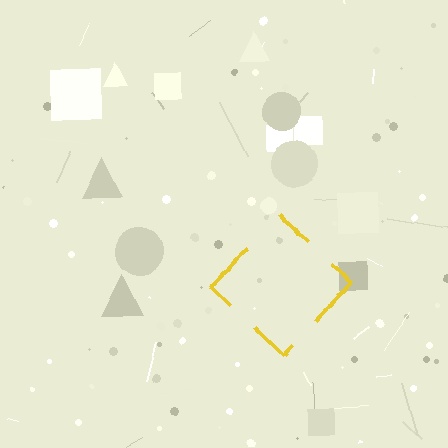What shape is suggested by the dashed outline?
The dashed outline suggests a diamond.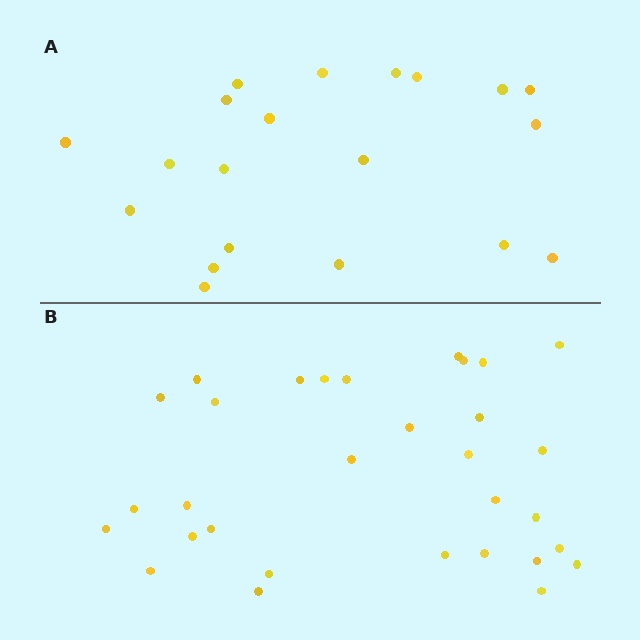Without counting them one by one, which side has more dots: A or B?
Region B (the bottom region) has more dots.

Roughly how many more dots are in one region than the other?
Region B has roughly 12 or so more dots than region A.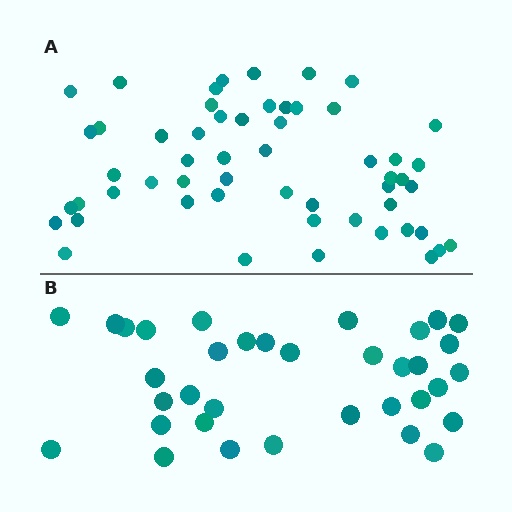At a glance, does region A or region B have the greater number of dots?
Region A (the top region) has more dots.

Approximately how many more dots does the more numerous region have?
Region A has approximately 20 more dots than region B.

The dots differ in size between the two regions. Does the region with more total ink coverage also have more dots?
No. Region B has more total ink coverage because its dots are larger, but region A actually contains more individual dots. Total area can be misleading — the number of items is what matters here.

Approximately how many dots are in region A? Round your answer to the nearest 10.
About 60 dots. (The exact count is 55, which rounds to 60.)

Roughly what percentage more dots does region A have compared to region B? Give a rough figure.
About 55% more.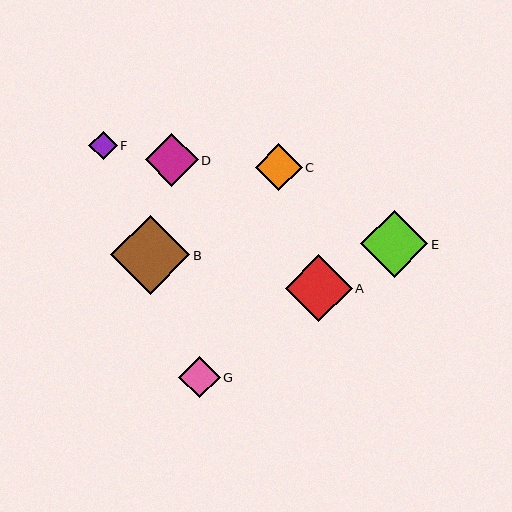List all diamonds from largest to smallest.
From largest to smallest: B, E, A, D, C, G, F.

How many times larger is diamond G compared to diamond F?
Diamond G is approximately 1.5 times the size of diamond F.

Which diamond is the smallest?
Diamond F is the smallest with a size of approximately 28 pixels.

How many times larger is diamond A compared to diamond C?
Diamond A is approximately 1.4 times the size of diamond C.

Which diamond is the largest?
Diamond B is the largest with a size of approximately 79 pixels.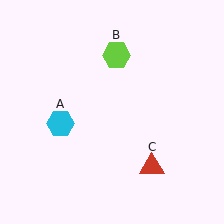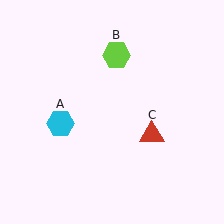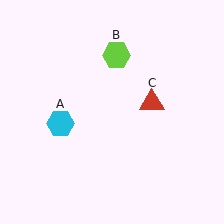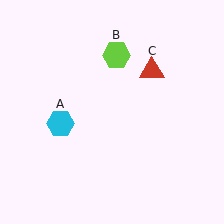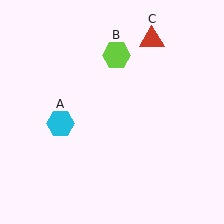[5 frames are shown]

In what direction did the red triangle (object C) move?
The red triangle (object C) moved up.